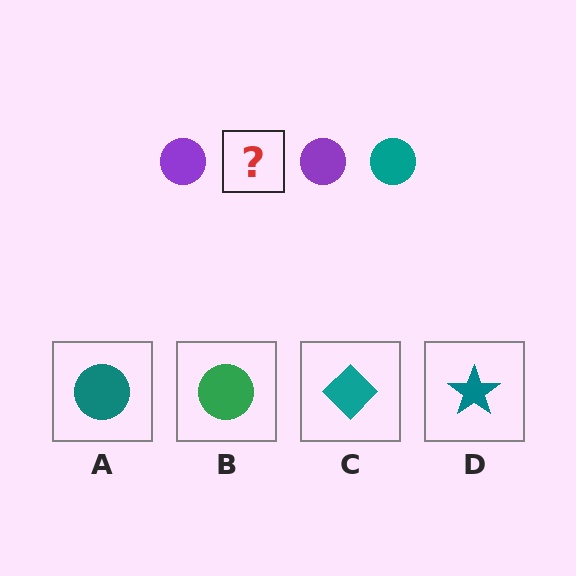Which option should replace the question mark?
Option A.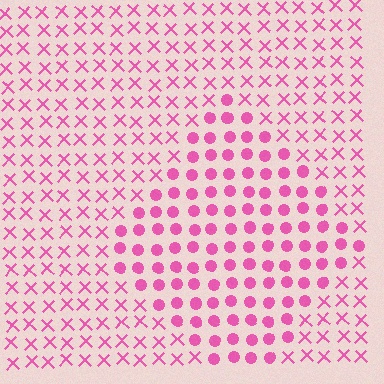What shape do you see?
I see a diamond.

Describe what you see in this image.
The image is filled with small pink elements arranged in a uniform grid. A diamond-shaped region contains circles, while the surrounding area contains X marks. The boundary is defined purely by the change in element shape.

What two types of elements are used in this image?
The image uses circles inside the diamond region and X marks outside it.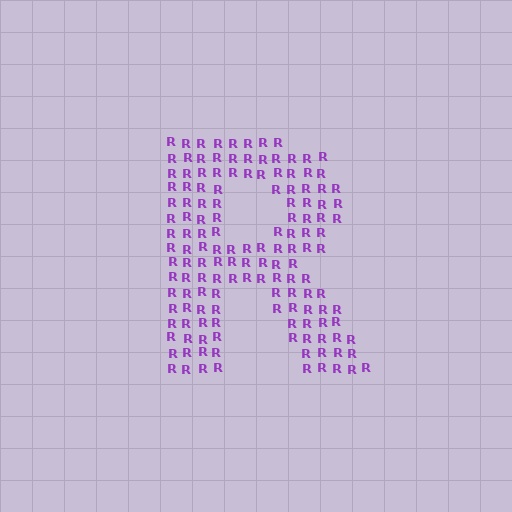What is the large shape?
The large shape is the letter R.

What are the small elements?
The small elements are letter R's.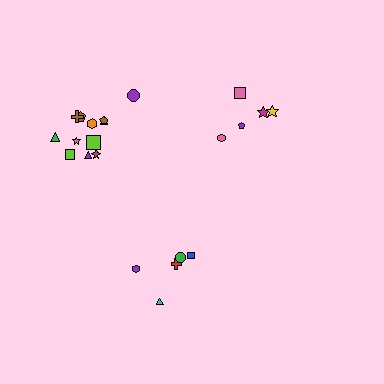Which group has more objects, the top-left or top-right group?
The top-left group.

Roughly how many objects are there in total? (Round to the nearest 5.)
Roughly 20 objects in total.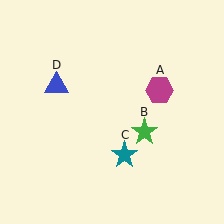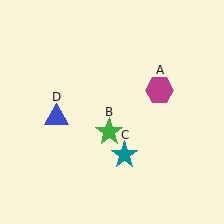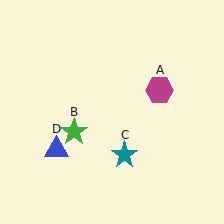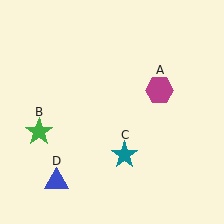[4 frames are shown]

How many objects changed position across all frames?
2 objects changed position: green star (object B), blue triangle (object D).